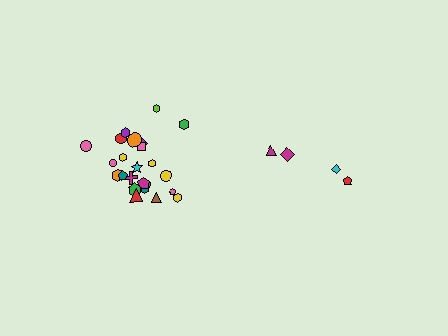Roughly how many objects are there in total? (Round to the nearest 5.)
Roughly 30 objects in total.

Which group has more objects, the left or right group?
The left group.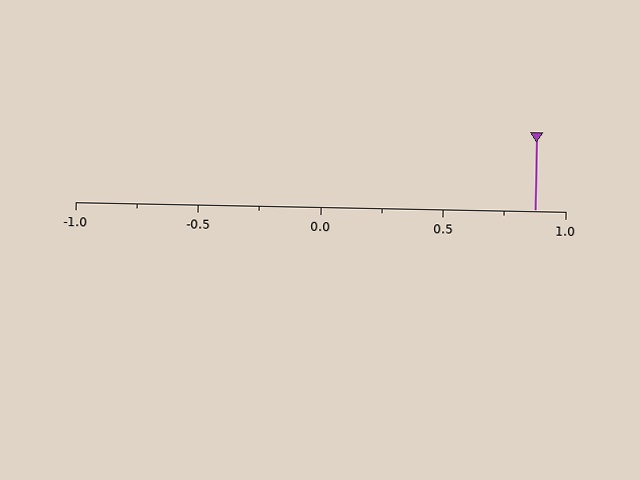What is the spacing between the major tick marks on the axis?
The major ticks are spaced 0.5 apart.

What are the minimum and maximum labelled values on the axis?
The axis runs from -1.0 to 1.0.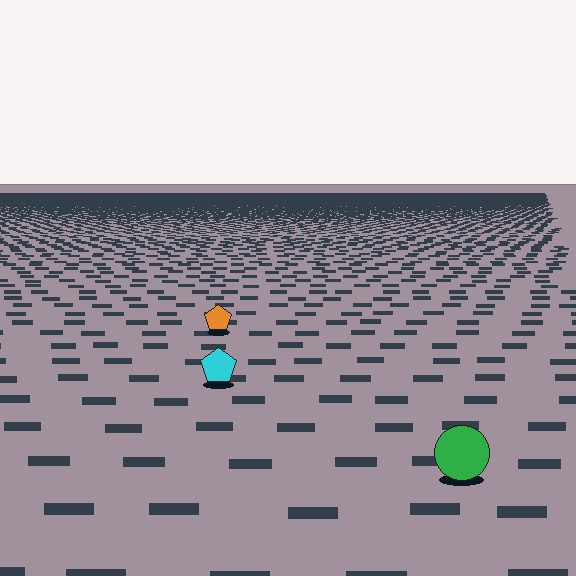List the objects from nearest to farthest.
From nearest to farthest: the green circle, the cyan pentagon, the orange pentagon.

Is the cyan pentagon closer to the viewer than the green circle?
No. The green circle is closer — you can tell from the texture gradient: the ground texture is coarser near it.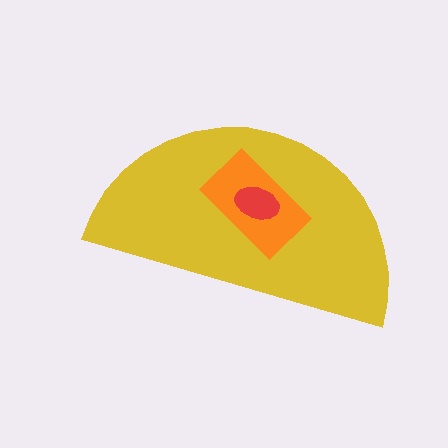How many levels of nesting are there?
3.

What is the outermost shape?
The yellow semicircle.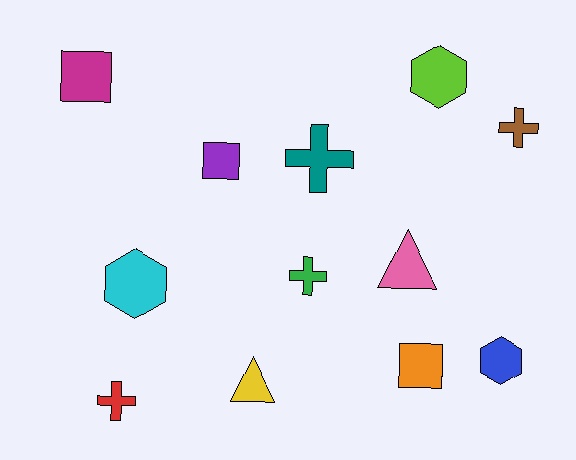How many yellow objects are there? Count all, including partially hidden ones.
There is 1 yellow object.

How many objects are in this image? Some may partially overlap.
There are 12 objects.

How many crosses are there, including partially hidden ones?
There are 4 crosses.